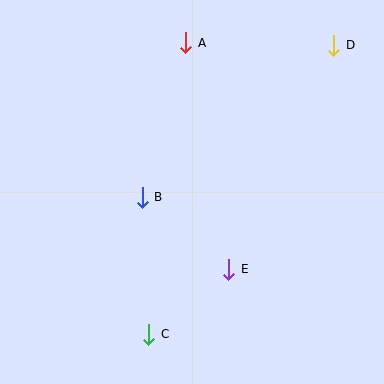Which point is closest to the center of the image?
Point B at (142, 197) is closest to the center.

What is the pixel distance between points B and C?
The distance between B and C is 137 pixels.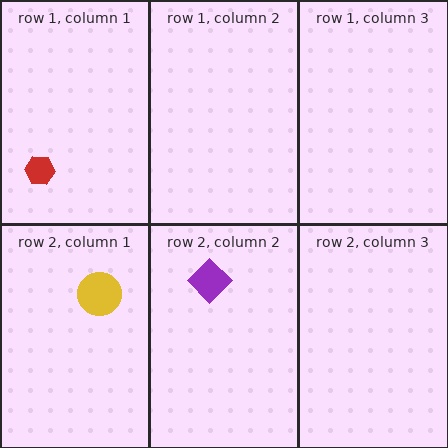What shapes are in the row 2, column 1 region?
The yellow circle.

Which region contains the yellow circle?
The row 2, column 1 region.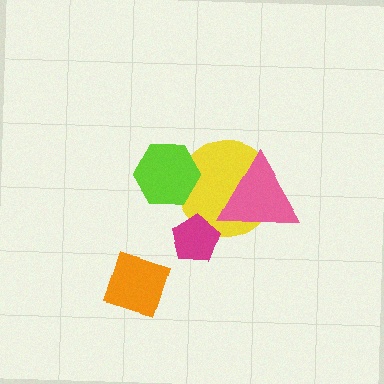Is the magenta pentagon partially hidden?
No, no other shape covers it.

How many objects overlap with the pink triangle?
1 object overlaps with the pink triangle.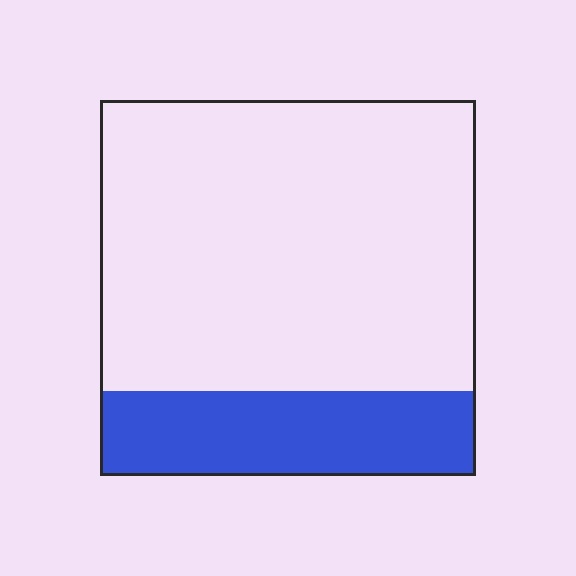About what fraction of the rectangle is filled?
About one quarter (1/4).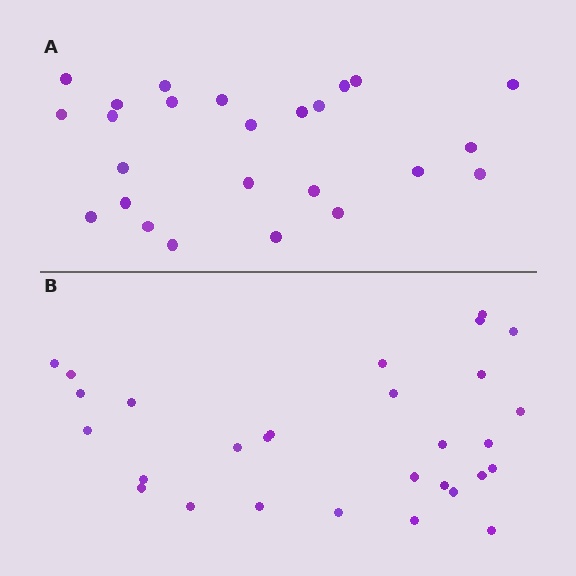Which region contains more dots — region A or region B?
Region B (the bottom region) has more dots.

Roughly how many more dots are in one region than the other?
Region B has about 4 more dots than region A.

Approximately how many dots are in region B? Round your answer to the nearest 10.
About 30 dots. (The exact count is 29, which rounds to 30.)